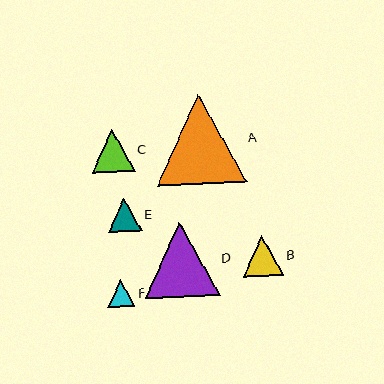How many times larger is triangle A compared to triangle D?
Triangle A is approximately 1.2 times the size of triangle D.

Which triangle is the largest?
Triangle A is the largest with a size of approximately 90 pixels.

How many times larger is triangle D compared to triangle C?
Triangle D is approximately 1.7 times the size of triangle C.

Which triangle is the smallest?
Triangle F is the smallest with a size of approximately 27 pixels.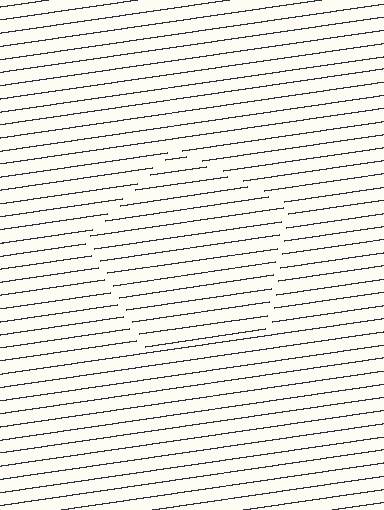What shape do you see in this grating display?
An illusory pentagon. The interior of the shape contains the same grating, shifted by half a period — the contour is defined by the phase discontinuity where line-ends from the inner and outer gratings abut.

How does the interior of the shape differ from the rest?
The interior of the shape contains the same grating, shifted by half a period — the contour is defined by the phase discontinuity where line-ends from the inner and outer gratings abut.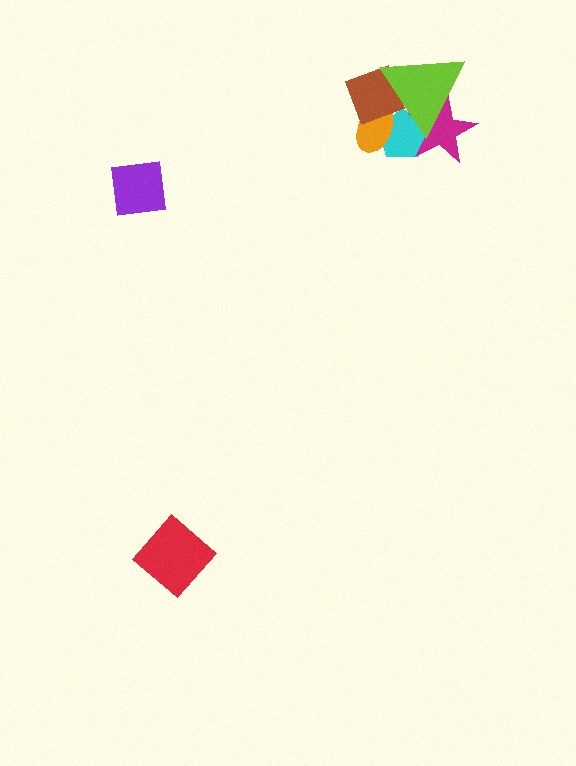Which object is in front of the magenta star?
The lime triangle is in front of the magenta star.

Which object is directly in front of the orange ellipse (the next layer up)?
The brown diamond is directly in front of the orange ellipse.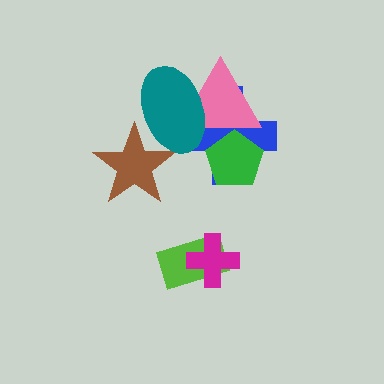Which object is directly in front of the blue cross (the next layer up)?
The green pentagon is directly in front of the blue cross.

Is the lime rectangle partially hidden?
Yes, it is partially covered by another shape.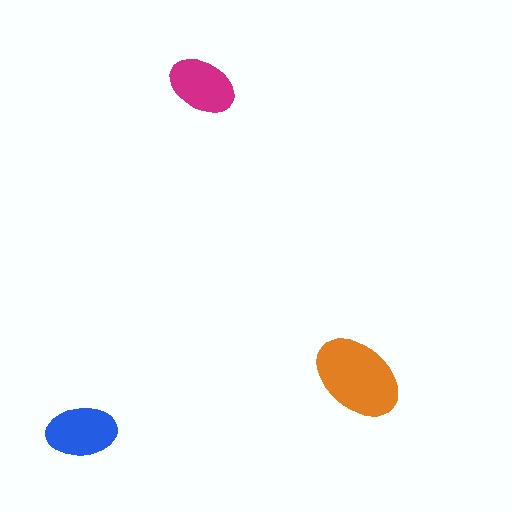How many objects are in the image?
There are 3 objects in the image.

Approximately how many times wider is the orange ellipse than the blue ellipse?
About 1.5 times wider.